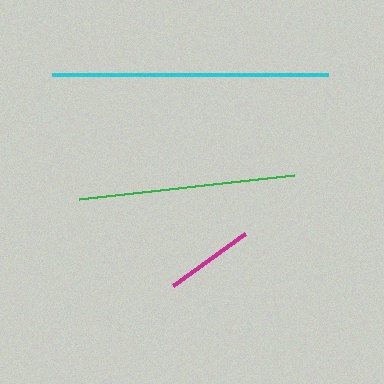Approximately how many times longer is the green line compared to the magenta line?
The green line is approximately 2.4 times the length of the magenta line.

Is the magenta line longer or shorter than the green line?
The green line is longer than the magenta line.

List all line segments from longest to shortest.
From longest to shortest: cyan, green, magenta.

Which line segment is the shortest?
The magenta line is the shortest at approximately 89 pixels.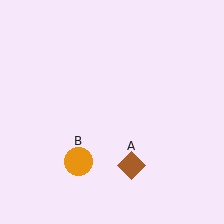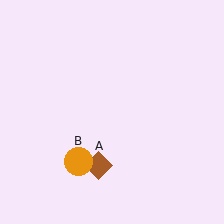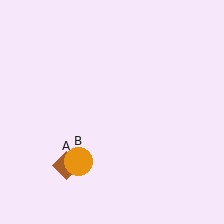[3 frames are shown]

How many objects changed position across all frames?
1 object changed position: brown diamond (object A).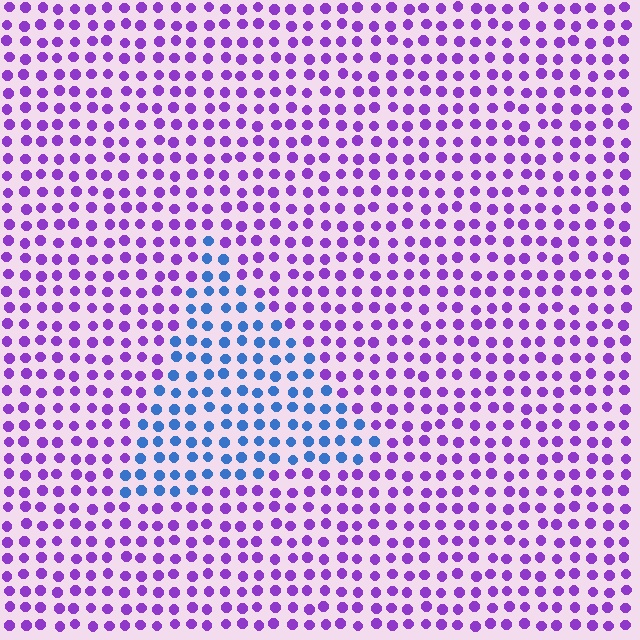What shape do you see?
I see a triangle.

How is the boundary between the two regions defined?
The boundary is defined purely by a slight shift in hue (about 61 degrees). Spacing, size, and orientation are identical on both sides.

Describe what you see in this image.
The image is filled with small purple elements in a uniform arrangement. A triangle-shaped region is visible where the elements are tinted to a slightly different hue, forming a subtle color boundary.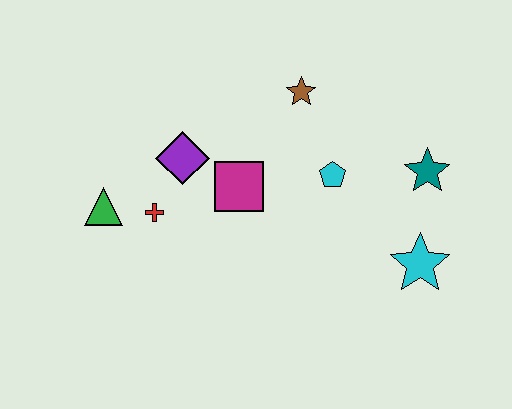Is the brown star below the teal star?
No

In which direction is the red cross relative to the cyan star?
The red cross is to the left of the cyan star.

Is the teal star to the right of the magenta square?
Yes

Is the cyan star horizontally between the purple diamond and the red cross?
No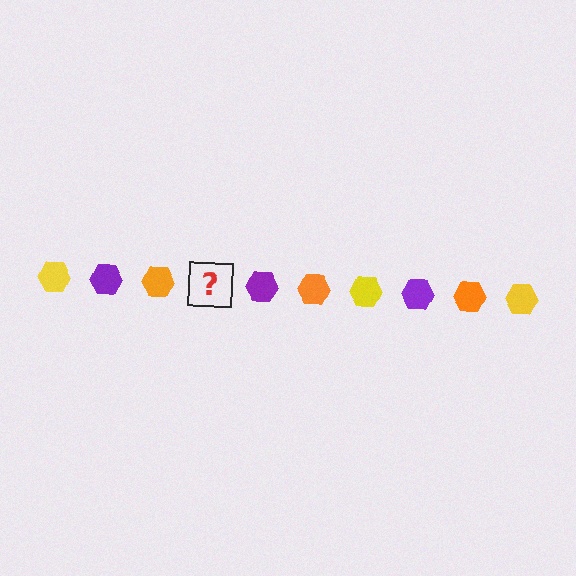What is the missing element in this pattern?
The missing element is a yellow hexagon.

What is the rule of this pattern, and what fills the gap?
The rule is that the pattern cycles through yellow, purple, orange hexagons. The gap should be filled with a yellow hexagon.